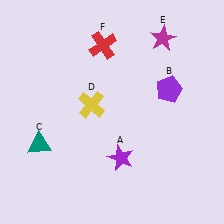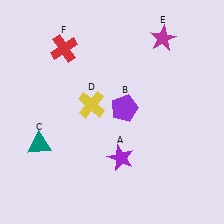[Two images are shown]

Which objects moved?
The objects that moved are: the purple pentagon (B), the red cross (F).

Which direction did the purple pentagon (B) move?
The purple pentagon (B) moved left.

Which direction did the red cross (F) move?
The red cross (F) moved left.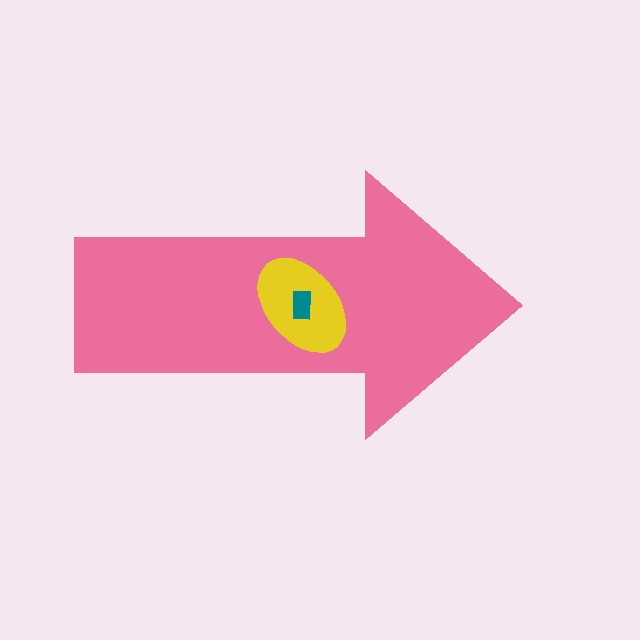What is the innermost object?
The teal rectangle.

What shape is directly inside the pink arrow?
The yellow ellipse.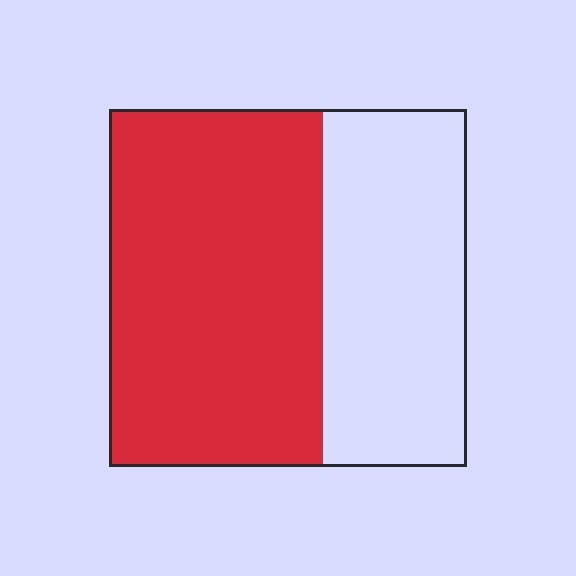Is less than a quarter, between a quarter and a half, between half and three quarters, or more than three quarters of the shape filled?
Between half and three quarters.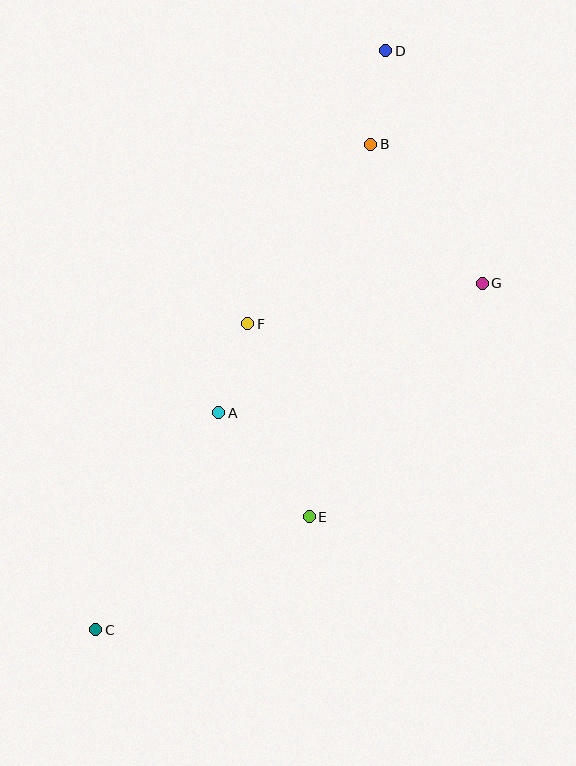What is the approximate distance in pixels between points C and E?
The distance between C and E is approximately 242 pixels.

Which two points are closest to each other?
Points A and F are closest to each other.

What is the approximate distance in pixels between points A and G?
The distance between A and G is approximately 293 pixels.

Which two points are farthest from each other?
Points C and D are farthest from each other.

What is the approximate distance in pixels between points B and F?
The distance between B and F is approximately 218 pixels.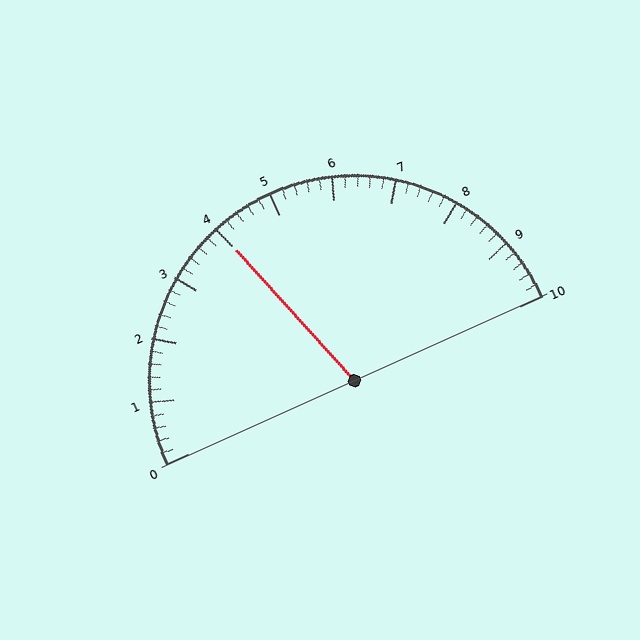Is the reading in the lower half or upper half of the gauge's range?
The reading is in the lower half of the range (0 to 10).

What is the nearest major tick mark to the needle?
The nearest major tick mark is 4.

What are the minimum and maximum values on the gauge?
The gauge ranges from 0 to 10.